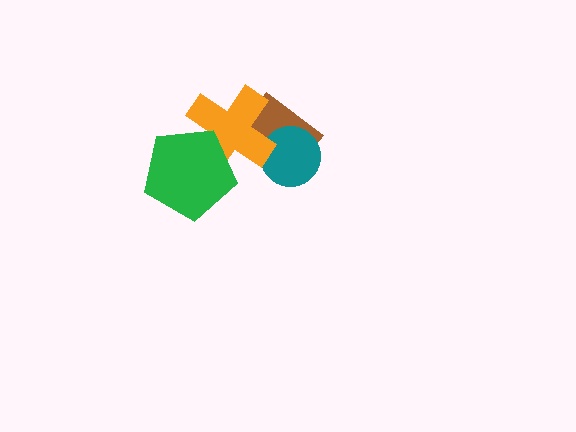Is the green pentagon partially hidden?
No, no other shape covers it.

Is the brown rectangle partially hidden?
Yes, it is partially covered by another shape.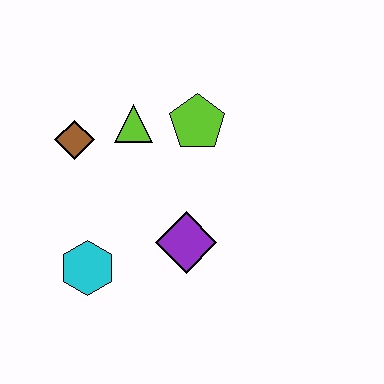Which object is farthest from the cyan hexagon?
The lime pentagon is farthest from the cyan hexagon.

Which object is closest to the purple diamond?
The cyan hexagon is closest to the purple diamond.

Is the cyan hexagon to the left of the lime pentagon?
Yes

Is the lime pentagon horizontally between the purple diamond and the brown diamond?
No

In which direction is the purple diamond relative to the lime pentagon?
The purple diamond is below the lime pentagon.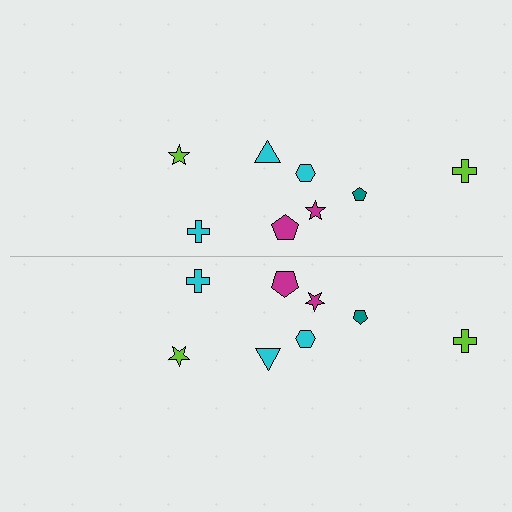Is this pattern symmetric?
Yes, this pattern has bilateral (reflection) symmetry.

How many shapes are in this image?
There are 16 shapes in this image.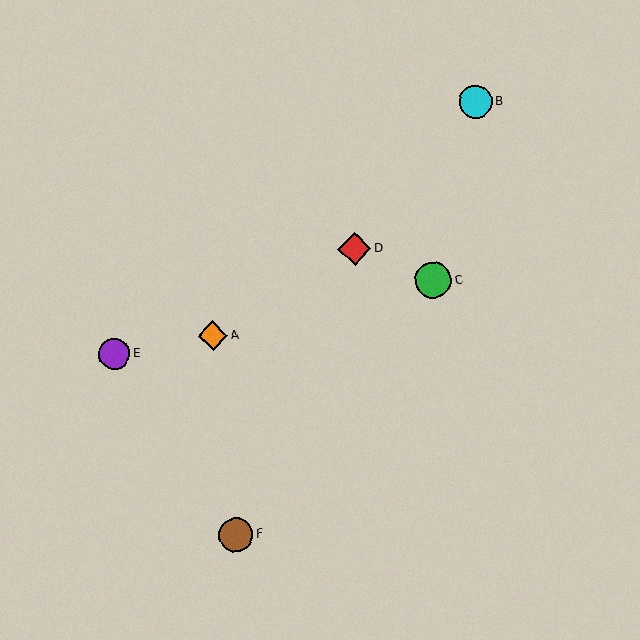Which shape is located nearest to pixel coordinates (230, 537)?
The brown circle (labeled F) at (236, 535) is nearest to that location.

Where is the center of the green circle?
The center of the green circle is at (433, 280).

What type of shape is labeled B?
Shape B is a cyan circle.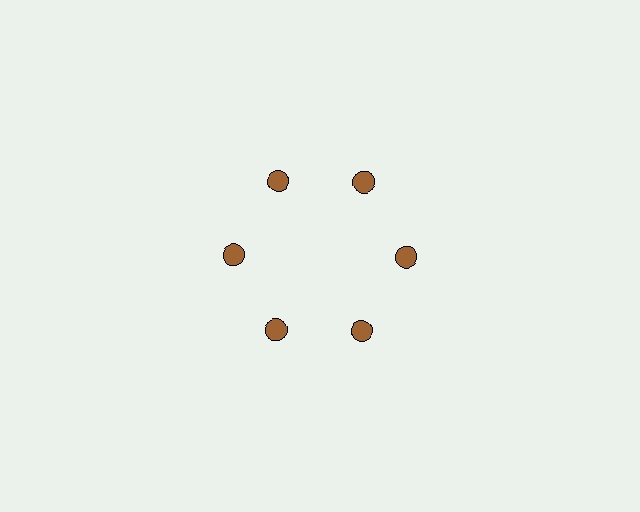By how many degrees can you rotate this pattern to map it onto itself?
The pattern maps onto itself every 60 degrees of rotation.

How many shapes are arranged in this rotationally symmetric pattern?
There are 6 shapes, arranged in 6 groups of 1.